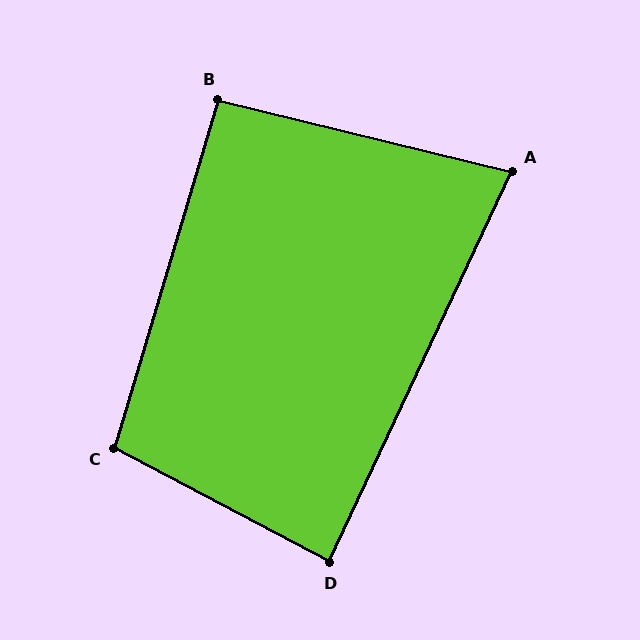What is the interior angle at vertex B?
Approximately 93 degrees (approximately right).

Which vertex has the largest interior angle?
C, at approximately 101 degrees.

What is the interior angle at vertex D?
Approximately 87 degrees (approximately right).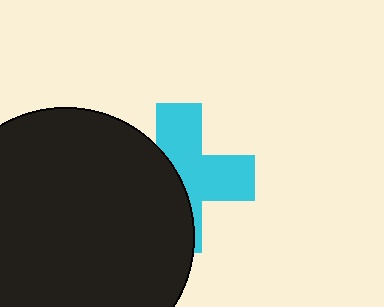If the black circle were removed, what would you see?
You would see the complete cyan cross.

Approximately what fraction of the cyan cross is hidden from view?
Roughly 47% of the cyan cross is hidden behind the black circle.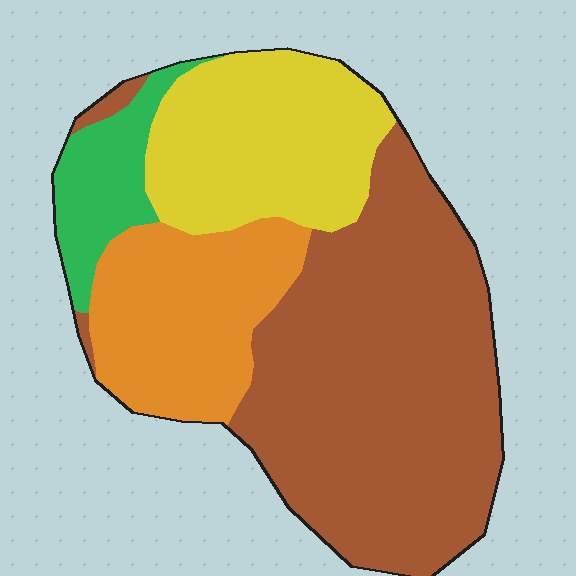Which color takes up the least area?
Green, at roughly 10%.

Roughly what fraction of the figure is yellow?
Yellow takes up about one fifth (1/5) of the figure.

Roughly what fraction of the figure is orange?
Orange takes up about one fifth (1/5) of the figure.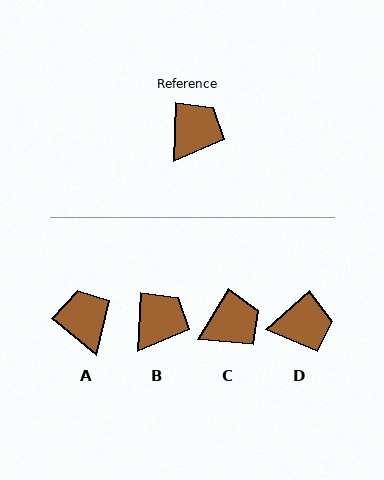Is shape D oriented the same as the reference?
No, it is off by about 46 degrees.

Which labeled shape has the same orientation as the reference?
B.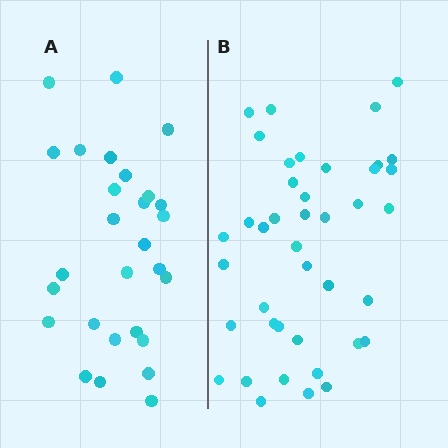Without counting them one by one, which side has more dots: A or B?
Region B (the right region) has more dots.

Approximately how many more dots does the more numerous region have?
Region B has approximately 15 more dots than region A.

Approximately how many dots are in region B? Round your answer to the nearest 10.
About 40 dots. (The exact count is 41, which rounds to 40.)